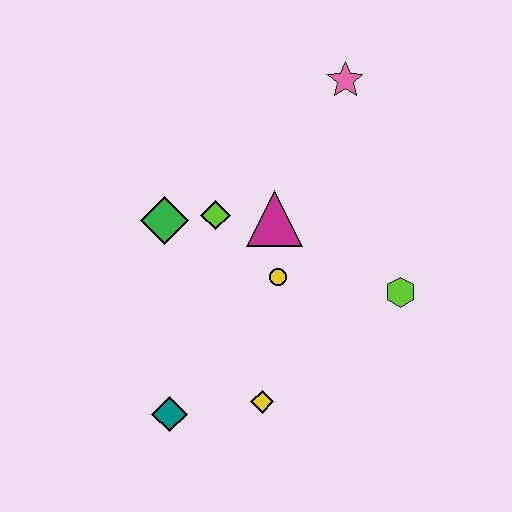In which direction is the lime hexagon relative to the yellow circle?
The lime hexagon is to the right of the yellow circle.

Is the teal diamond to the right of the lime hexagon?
No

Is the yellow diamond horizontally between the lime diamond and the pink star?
Yes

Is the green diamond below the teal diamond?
No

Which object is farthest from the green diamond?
The lime hexagon is farthest from the green diamond.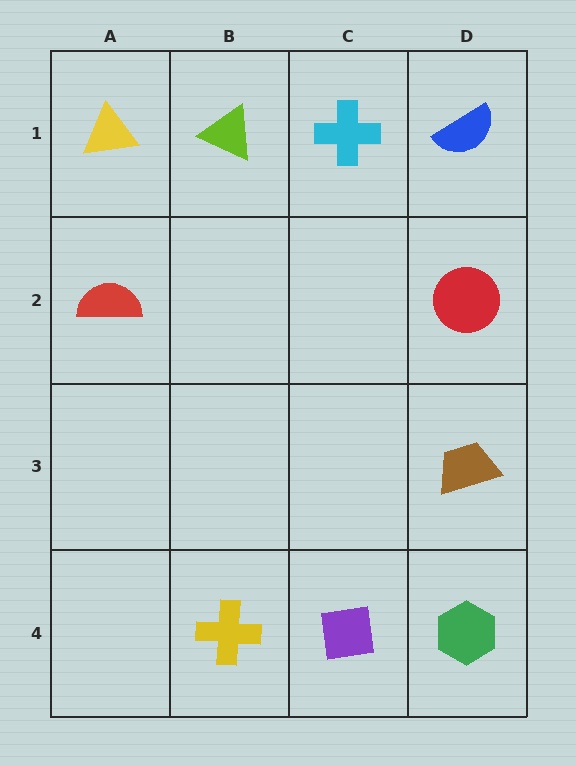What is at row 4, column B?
A yellow cross.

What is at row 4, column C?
A purple square.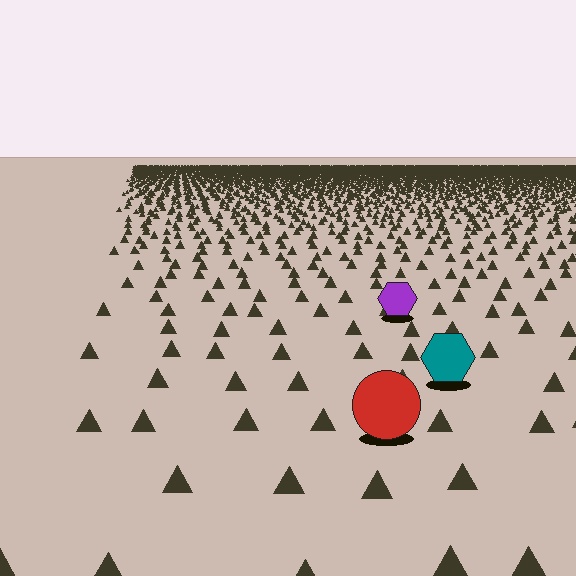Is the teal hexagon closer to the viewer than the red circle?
No. The red circle is closer — you can tell from the texture gradient: the ground texture is coarser near it.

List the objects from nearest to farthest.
From nearest to farthest: the red circle, the teal hexagon, the purple hexagon.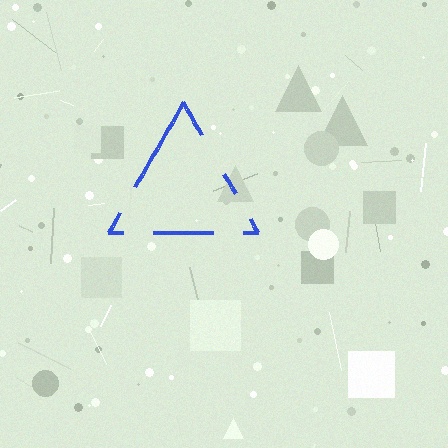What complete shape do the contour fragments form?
The contour fragments form a triangle.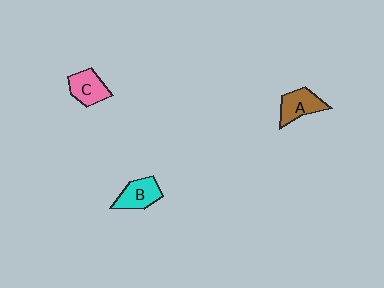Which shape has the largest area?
Shape A (brown).